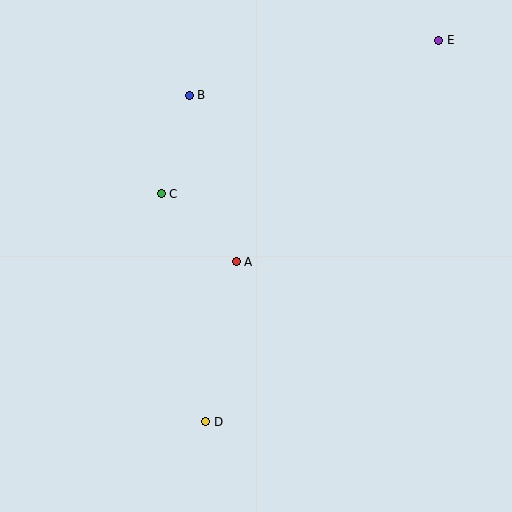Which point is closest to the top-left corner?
Point B is closest to the top-left corner.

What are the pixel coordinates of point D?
Point D is at (206, 422).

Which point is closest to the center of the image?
Point A at (236, 262) is closest to the center.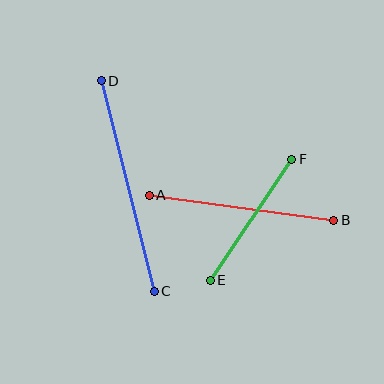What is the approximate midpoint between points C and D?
The midpoint is at approximately (128, 186) pixels.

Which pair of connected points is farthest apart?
Points C and D are farthest apart.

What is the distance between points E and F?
The distance is approximately 146 pixels.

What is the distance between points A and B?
The distance is approximately 186 pixels.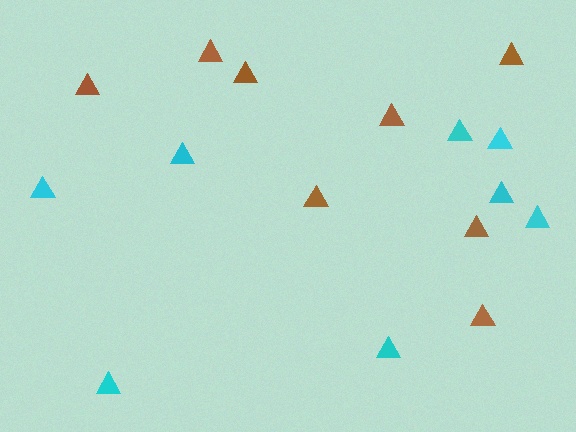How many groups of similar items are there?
There are 2 groups: one group of brown triangles (8) and one group of cyan triangles (8).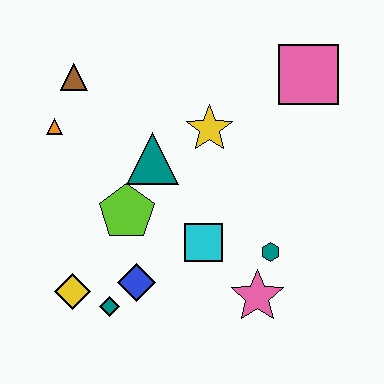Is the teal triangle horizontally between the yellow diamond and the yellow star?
Yes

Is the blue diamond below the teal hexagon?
Yes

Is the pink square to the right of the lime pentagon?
Yes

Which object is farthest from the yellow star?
The yellow diamond is farthest from the yellow star.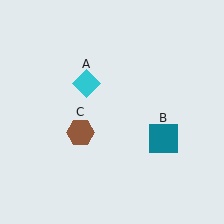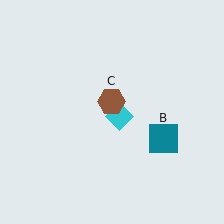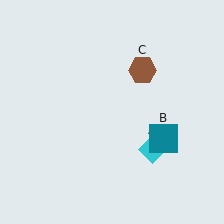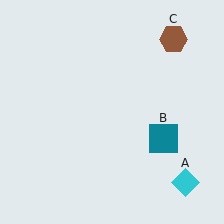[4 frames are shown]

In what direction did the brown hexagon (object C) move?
The brown hexagon (object C) moved up and to the right.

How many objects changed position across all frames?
2 objects changed position: cyan diamond (object A), brown hexagon (object C).